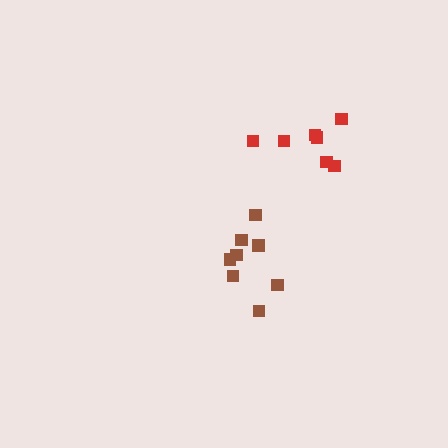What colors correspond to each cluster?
The clusters are colored: brown, red.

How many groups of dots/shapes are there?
There are 2 groups.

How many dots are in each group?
Group 1: 8 dots, Group 2: 7 dots (15 total).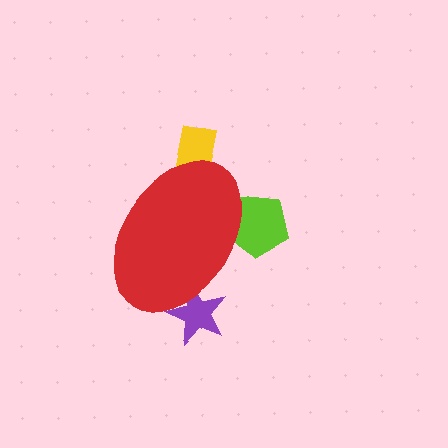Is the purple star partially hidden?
Yes, the purple star is partially hidden behind the red ellipse.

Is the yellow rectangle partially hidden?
Yes, the yellow rectangle is partially hidden behind the red ellipse.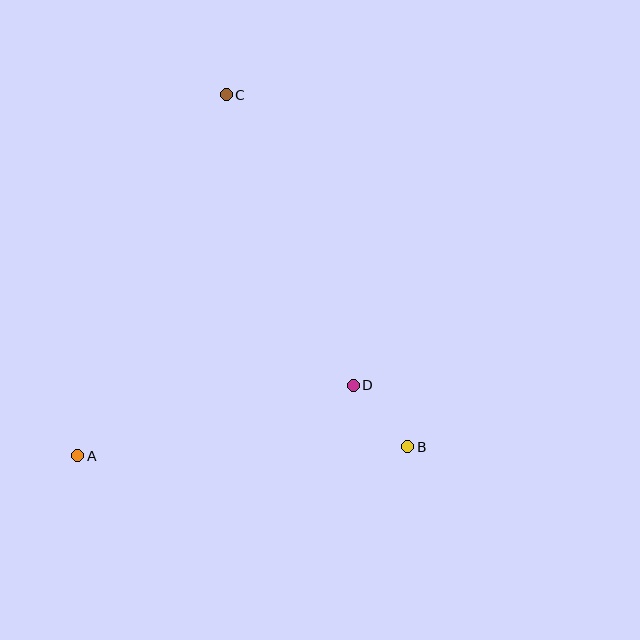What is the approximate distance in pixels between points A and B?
The distance between A and B is approximately 330 pixels.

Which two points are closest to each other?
Points B and D are closest to each other.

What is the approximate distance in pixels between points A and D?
The distance between A and D is approximately 284 pixels.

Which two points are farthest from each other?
Points B and C are farthest from each other.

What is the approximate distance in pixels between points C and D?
The distance between C and D is approximately 317 pixels.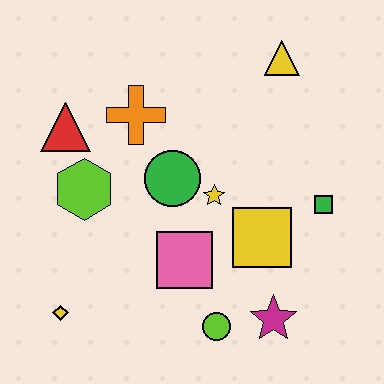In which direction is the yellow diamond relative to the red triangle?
The yellow diamond is below the red triangle.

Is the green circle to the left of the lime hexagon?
No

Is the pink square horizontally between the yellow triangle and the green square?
No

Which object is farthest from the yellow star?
The yellow diamond is farthest from the yellow star.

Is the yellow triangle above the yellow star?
Yes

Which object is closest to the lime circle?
The magenta star is closest to the lime circle.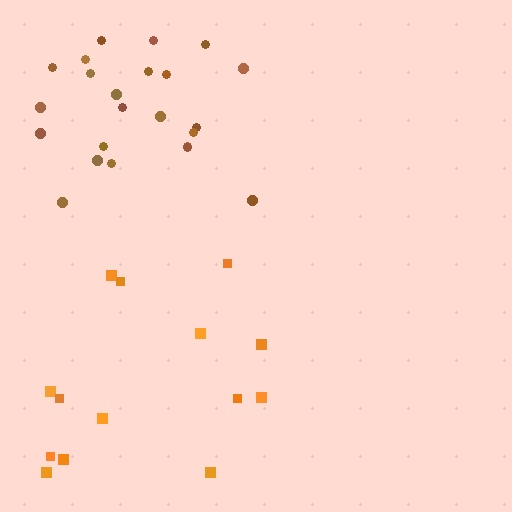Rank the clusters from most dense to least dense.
brown, orange.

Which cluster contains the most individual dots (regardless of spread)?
Brown (23).